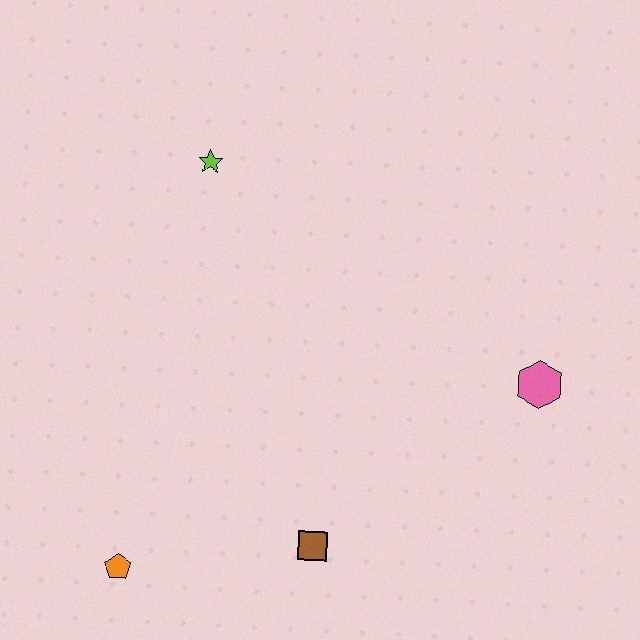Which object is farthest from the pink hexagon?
The orange pentagon is farthest from the pink hexagon.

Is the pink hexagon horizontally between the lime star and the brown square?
No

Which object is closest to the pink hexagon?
The brown square is closest to the pink hexagon.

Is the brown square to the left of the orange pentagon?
No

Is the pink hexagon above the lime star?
No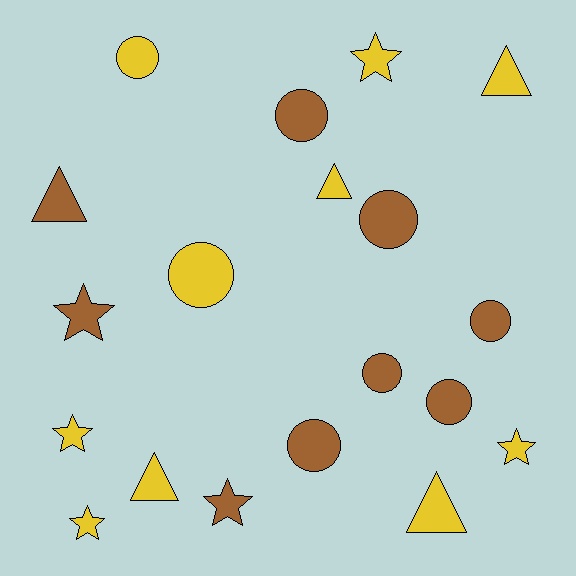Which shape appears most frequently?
Circle, with 8 objects.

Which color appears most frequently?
Yellow, with 10 objects.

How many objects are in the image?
There are 19 objects.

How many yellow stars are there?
There are 4 yellow stars.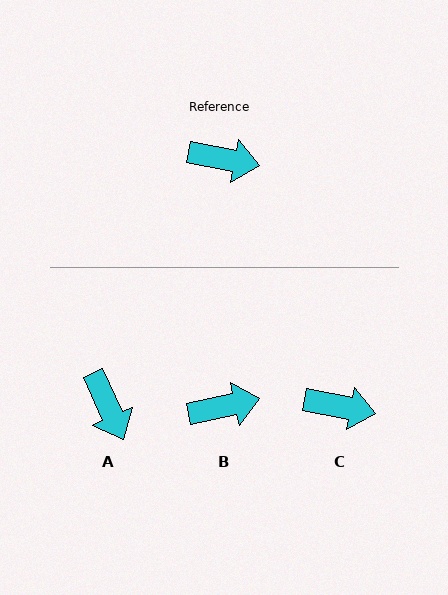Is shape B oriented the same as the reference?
No, it is off by about 23 degrees.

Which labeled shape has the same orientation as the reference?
C.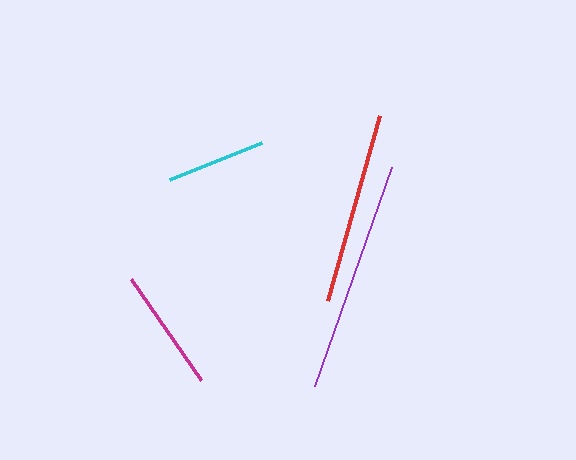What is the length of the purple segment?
The purple segment is approximately 232 pixels long.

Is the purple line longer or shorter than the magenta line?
The purple line is longer than the magenta line.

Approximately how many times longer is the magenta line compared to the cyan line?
The magenta line is approximately 1.2 times the length of the cyan line.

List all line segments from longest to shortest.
From longest to shortest: purple, red, magenta, cyan.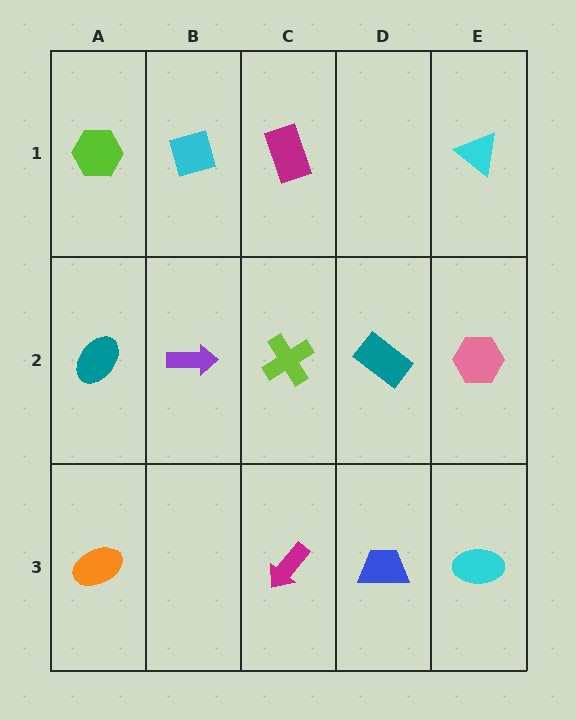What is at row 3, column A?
An orange ellipse.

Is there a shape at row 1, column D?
No, that cell is empty.